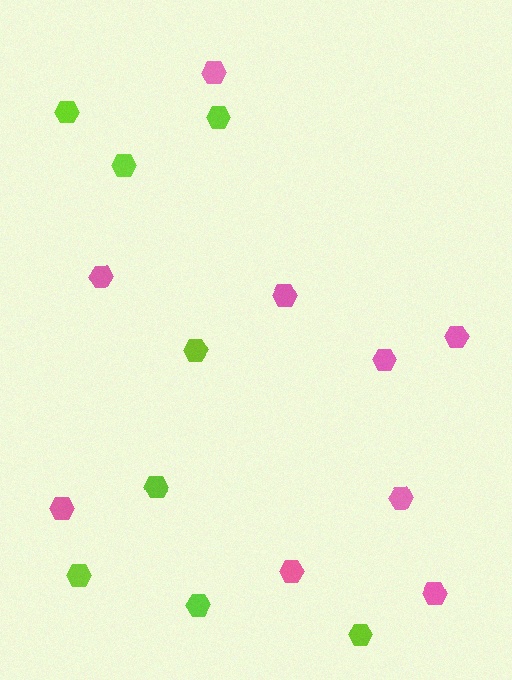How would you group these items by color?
There are 2 groups: one group of pink hexagons (9) and one group of lime hexagons (8).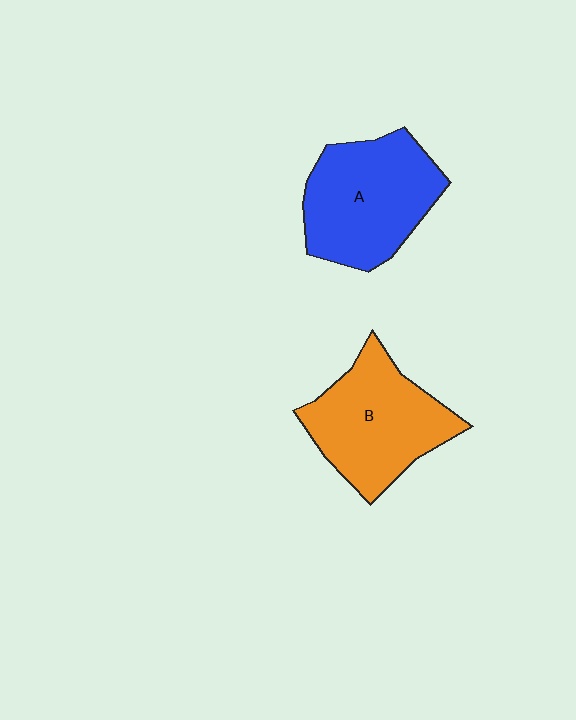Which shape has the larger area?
Shape A (blue).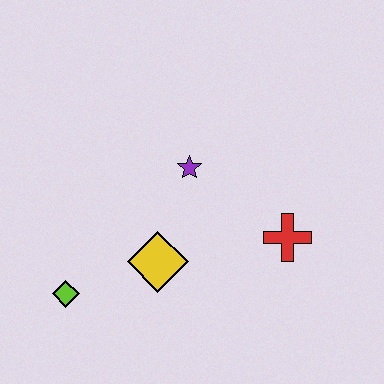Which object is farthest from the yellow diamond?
The red cross is farthest from the yellow diamond.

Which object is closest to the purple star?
The yellow diamond is closest to the purple star.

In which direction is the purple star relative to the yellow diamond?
The purple star is above the yellow diamond.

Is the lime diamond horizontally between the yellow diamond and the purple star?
No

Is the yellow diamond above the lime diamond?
Yes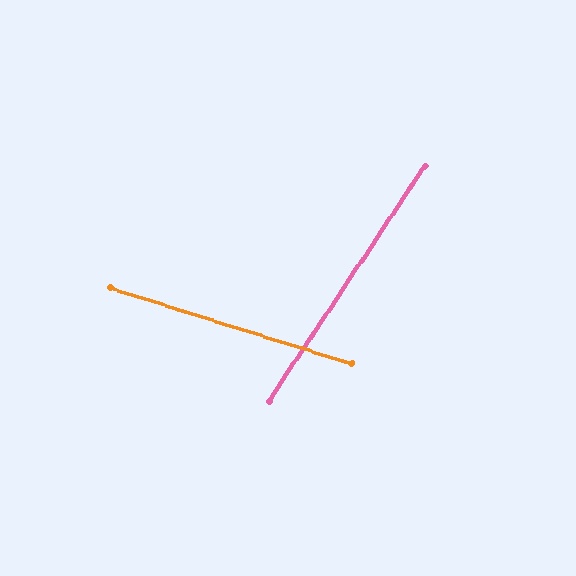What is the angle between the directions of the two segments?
Approximately 74 degrees.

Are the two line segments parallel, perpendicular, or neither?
Neither parallel nor perpendicular — they differ by about 74°.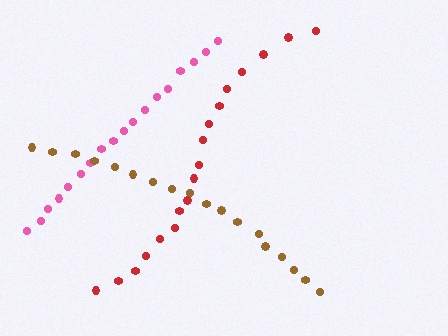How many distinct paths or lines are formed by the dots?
There are 3 distinct paths.